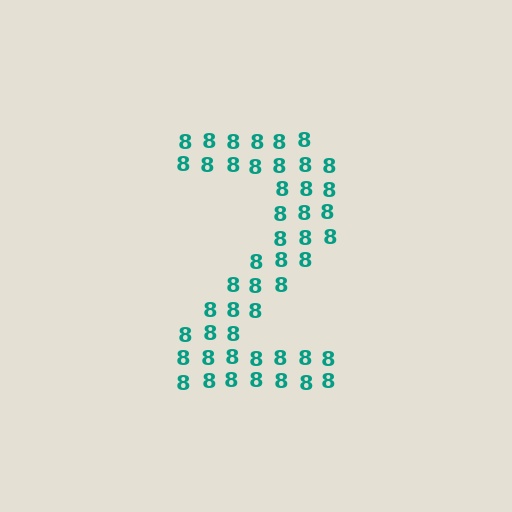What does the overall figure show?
The overall figure shows the digit 2.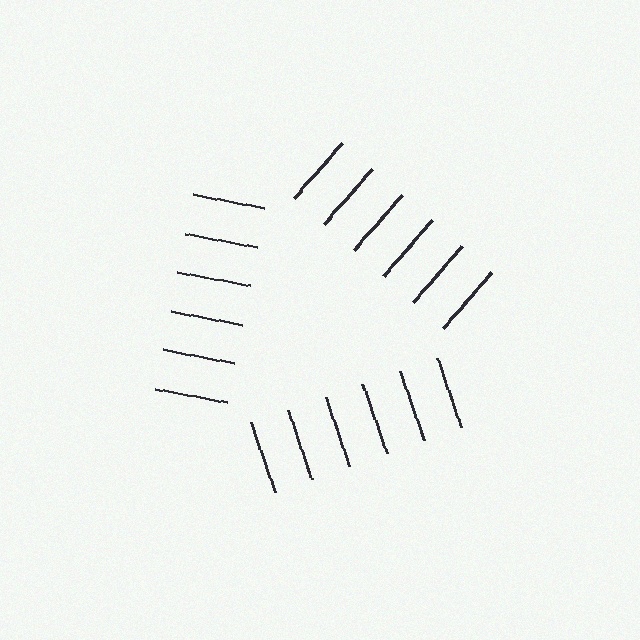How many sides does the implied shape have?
3 sides — the line-ends trace a triangle.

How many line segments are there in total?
18 — 6 along each of the 3 edges.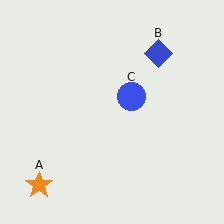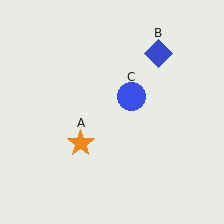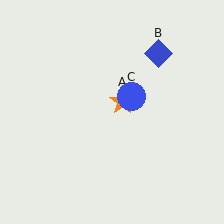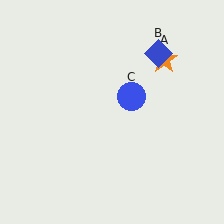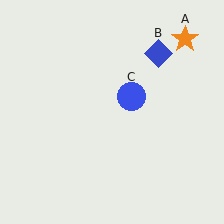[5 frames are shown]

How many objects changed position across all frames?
1 object changed position: orange star (object A).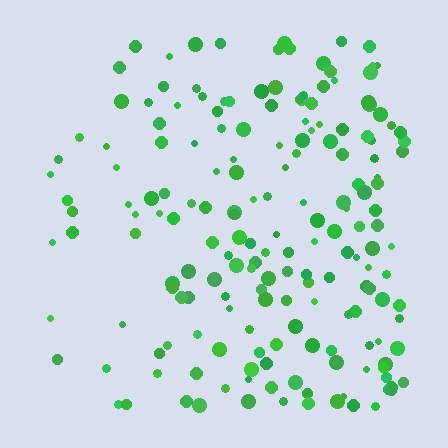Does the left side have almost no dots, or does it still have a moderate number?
Still a moderate number, just noticeably fewer than the right.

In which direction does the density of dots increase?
From left to right, with the right side densest.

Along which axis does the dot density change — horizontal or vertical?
Horizontal.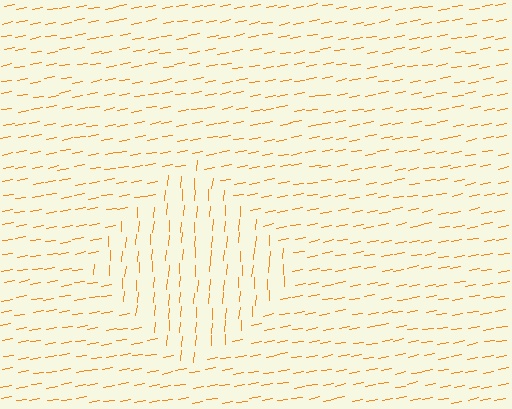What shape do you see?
I see a diamond.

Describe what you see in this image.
The image is filled with small orange line segments. A diamond region in the image has lines oriented differently from the surrounding lines, creating a visible texture boundary.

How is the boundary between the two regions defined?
The boundary is defined purely by a change in line orientation (approximately 76 degrees difference). All lines are the same color and thickness.